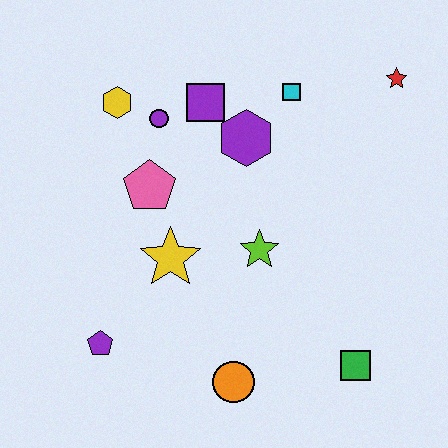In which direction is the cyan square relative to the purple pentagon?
The cyan square is above the purple pentagon.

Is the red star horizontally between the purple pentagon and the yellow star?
No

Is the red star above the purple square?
Yes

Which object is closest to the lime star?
The yellow star is closest to the lime star.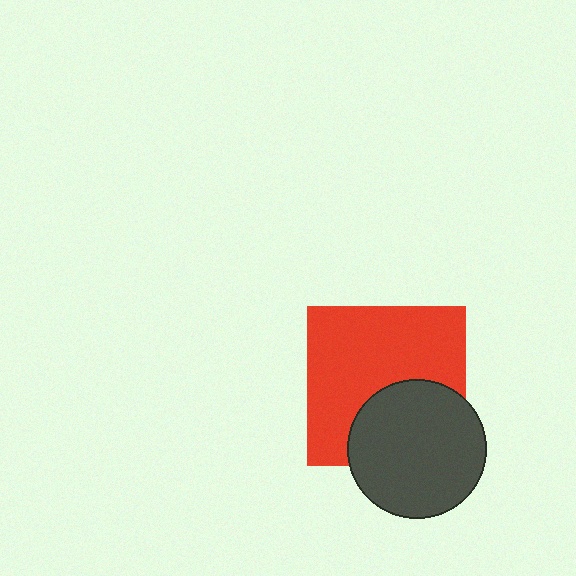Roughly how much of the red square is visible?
About half of it is visible (roughly 65%).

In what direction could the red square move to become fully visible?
The red square could move up. That would shift it out from behind the dark gray circle entirely.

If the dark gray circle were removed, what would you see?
You would see the complete red square.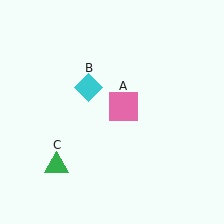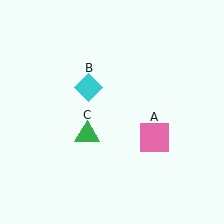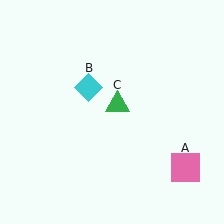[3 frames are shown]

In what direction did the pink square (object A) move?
The pink square (object A) moved down and to the right.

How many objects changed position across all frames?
2 objects changed position: pink square (object A), green triangle (object C).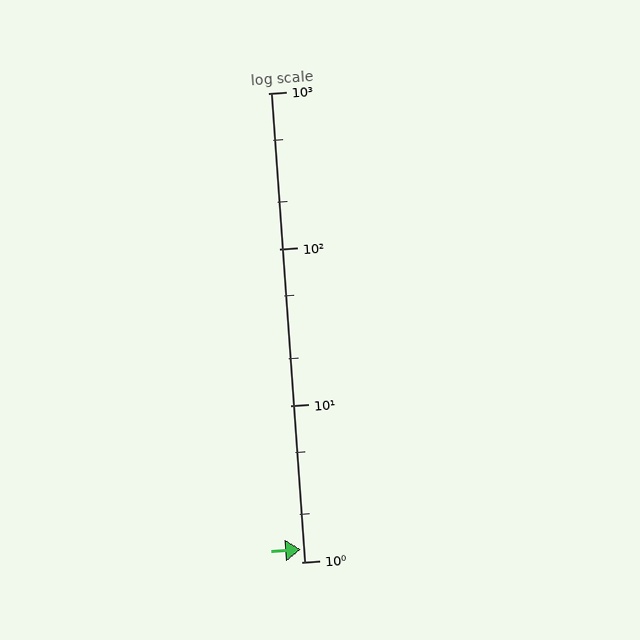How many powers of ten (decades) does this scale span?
The scale spans 3 decades, from 1 to 1000.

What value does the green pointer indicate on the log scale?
The pointer indicates approximately 1.2.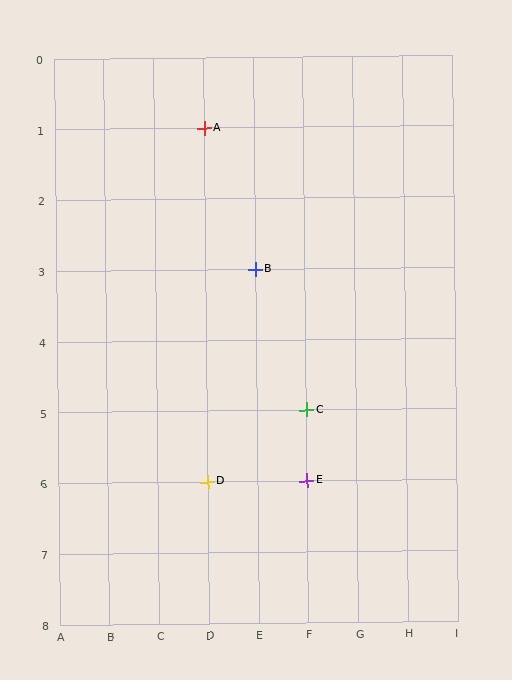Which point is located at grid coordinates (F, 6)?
Point E is at (F, 6).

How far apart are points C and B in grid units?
Points C and B are 1 column and 2 rows apart (about 2.2 grid units diagonally).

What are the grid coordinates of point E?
Point E is at grid coordinates (F, 6).